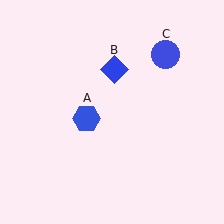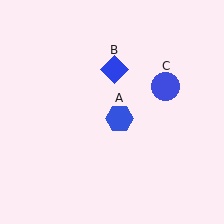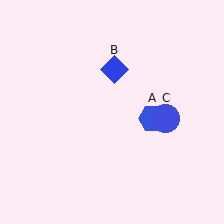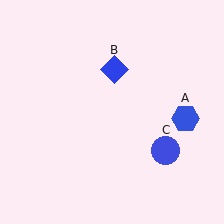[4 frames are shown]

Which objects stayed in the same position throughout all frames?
Blue diamond (object B) remained stationary.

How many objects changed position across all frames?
2 objects changed position: blue hexagon (object A), blue circle (object C).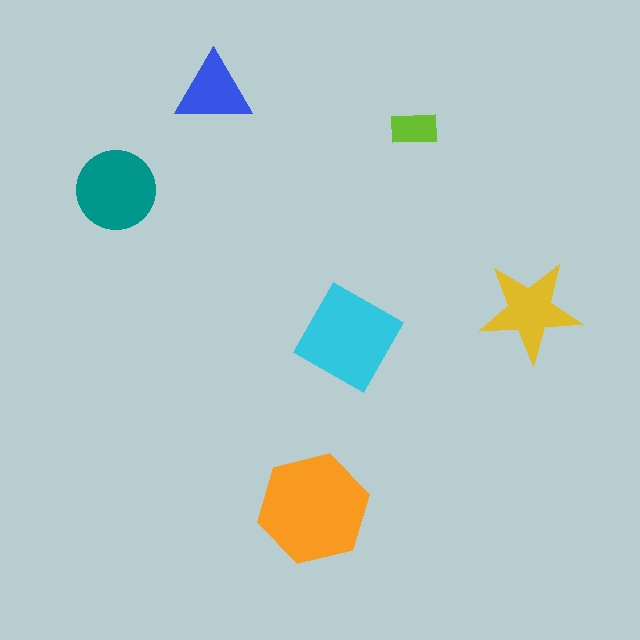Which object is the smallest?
The lime rectangle.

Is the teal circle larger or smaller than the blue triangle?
Larger.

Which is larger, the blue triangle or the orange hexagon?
The orange hexagon.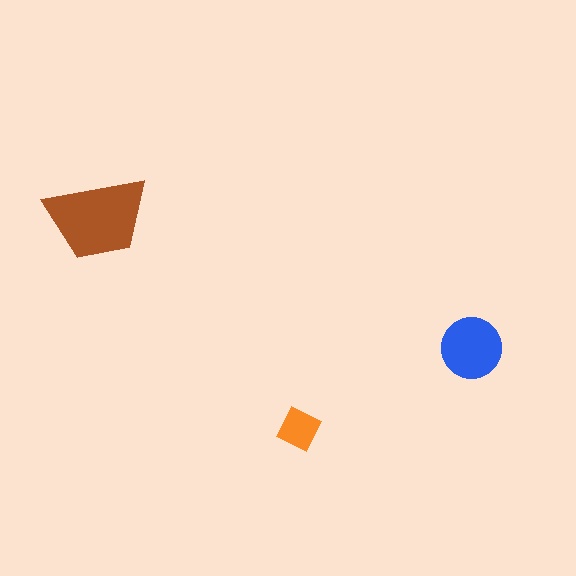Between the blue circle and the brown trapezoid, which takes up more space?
The brown trapezoid.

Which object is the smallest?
The orange diamond.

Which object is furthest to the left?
The brown trapezoid is leftmost.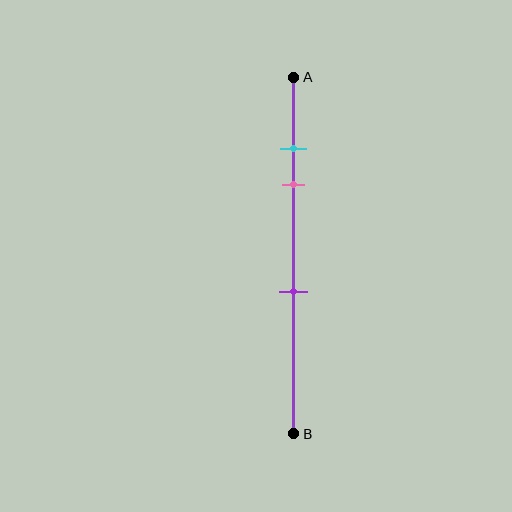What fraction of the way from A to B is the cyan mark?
The cyan mark is approximately 20% (0.2) of the way from A to B.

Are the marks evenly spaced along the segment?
No, the marks are not evenly spaced.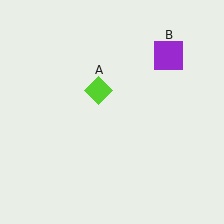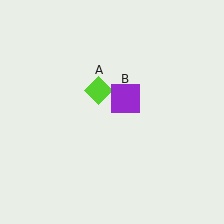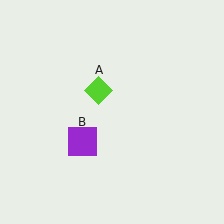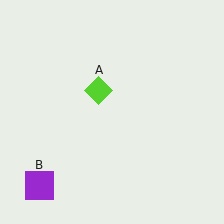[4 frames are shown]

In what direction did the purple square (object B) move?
The purple square (object B) moved down and to the left.